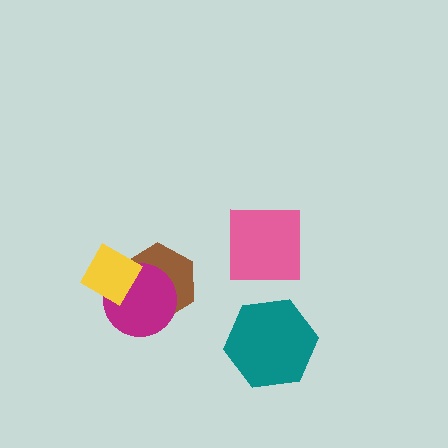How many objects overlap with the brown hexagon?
2 objects overlap with the brown hexagon.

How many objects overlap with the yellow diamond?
2 objects overlap with the yellow diamond.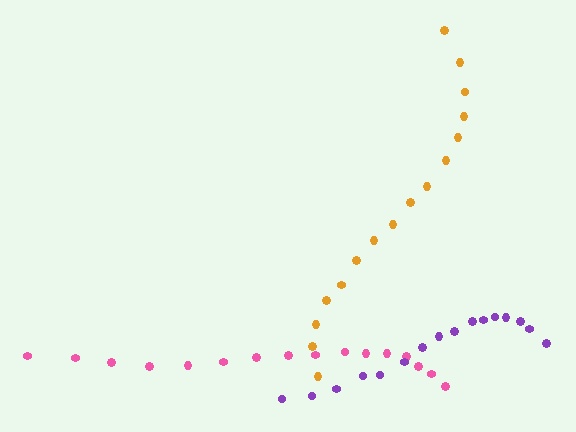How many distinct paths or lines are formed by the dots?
There are 3 distinct paths.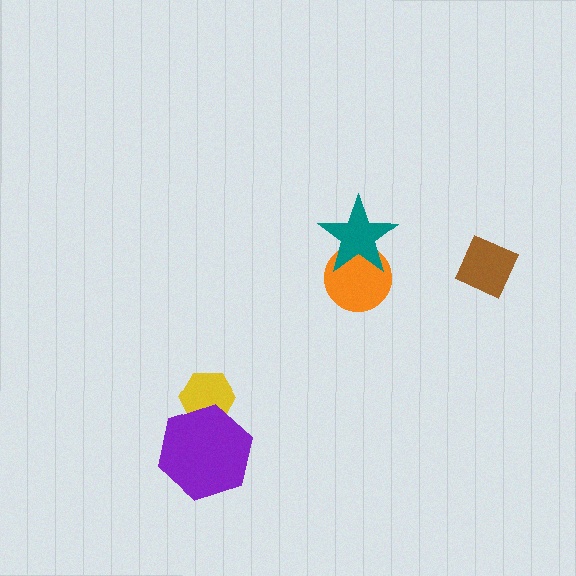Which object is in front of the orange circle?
The teal star is in front of the orange circle.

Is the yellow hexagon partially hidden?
Yes, it is partially covered by another shape.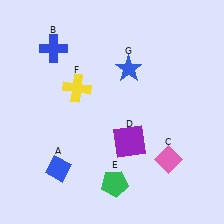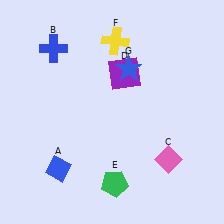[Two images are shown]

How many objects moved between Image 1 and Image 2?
2 objects moved between the two images.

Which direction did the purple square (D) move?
The purple square (D) moved up.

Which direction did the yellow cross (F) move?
The yellow cross (F) moved up.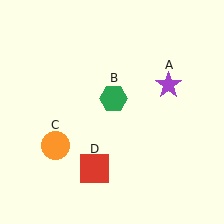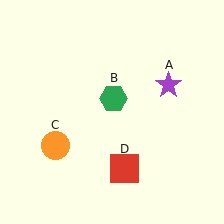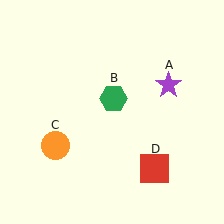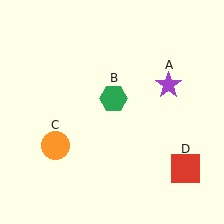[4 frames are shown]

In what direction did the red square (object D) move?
The red square (object D) moved right.